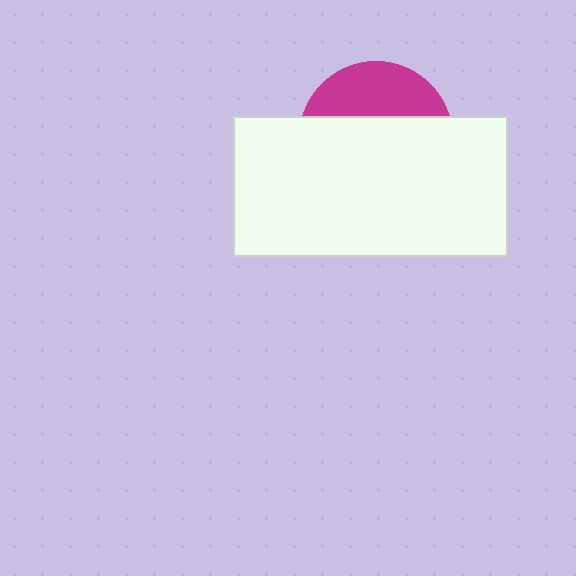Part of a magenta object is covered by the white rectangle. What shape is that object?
It is a circle.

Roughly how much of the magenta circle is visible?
A small part of it is visible (roughly 32%).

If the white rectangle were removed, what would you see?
You would see the complete magenta circle.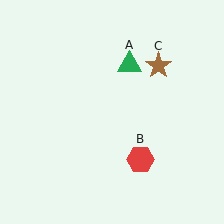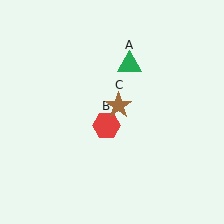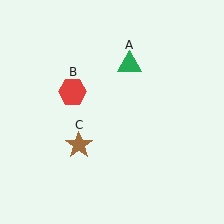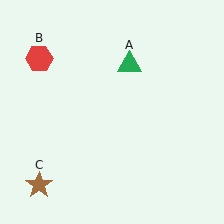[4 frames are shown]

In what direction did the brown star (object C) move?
The brown star (object C) moved down and to the left.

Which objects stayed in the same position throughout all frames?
Green triangle (object A) remained stationary.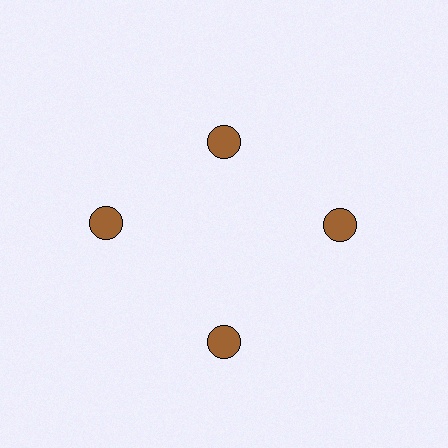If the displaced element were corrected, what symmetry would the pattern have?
It would have 4-fold rotational symmetry — the pattern would map onto itself every 90 degrees.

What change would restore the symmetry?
The symmetry would be restored by moving it outward, back onto the ring so that all 4 circles sit at equal angles and equal distance from the center.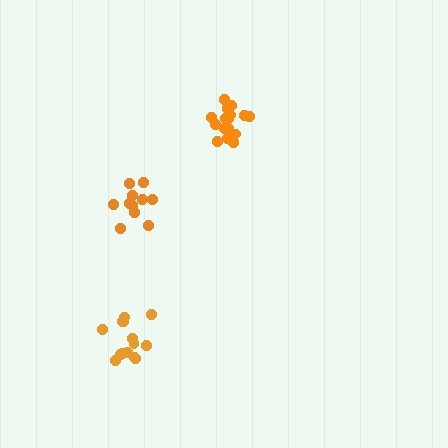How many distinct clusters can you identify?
There are 3 distinct clusters.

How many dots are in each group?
Group 1: 16 dots, Group 2: 14 dots, Group 3: 11 dots (41 total).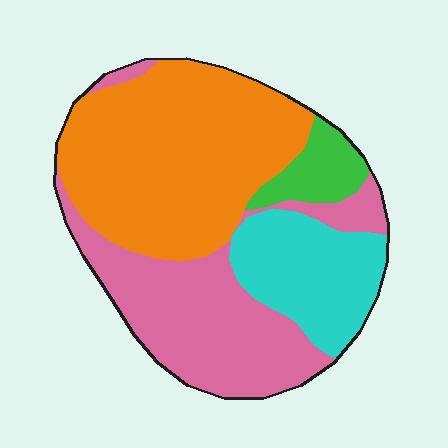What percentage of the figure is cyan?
Cyan covers around 20% of the figure.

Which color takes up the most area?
Orange, at roughly 45%.